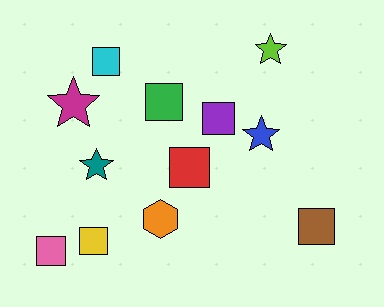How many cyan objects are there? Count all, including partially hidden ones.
There is 1 cyan object.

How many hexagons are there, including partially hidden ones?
There is 1 hexagon.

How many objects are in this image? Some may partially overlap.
There are 12 objects.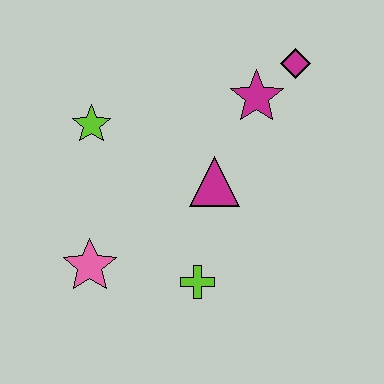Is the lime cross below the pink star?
Yes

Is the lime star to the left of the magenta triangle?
Yes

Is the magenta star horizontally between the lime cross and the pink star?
No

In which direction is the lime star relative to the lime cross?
The lime star is above the lime cross.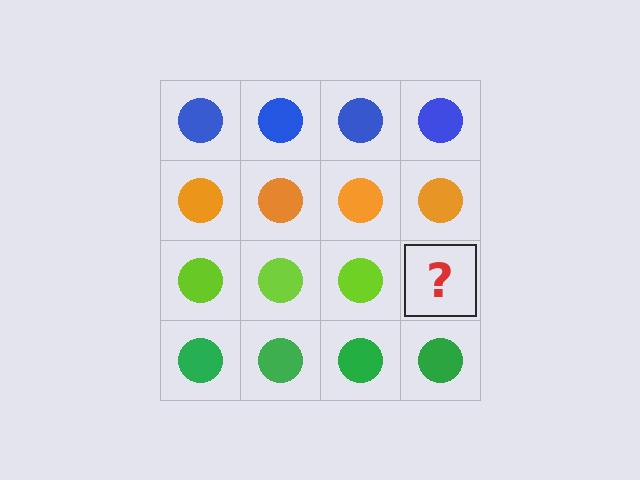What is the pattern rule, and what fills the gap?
The rule is that each row has a consistent color. The gap should be filled with a lime circle.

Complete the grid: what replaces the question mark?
The question mark should be replaced with a lime circle.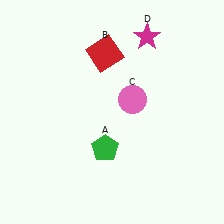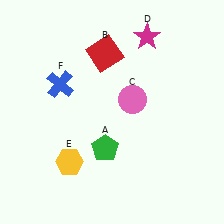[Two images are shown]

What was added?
A yellow hexagon (E), a blue cross (F) were added in Image 2.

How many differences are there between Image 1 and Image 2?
There are 2 differences between the two images.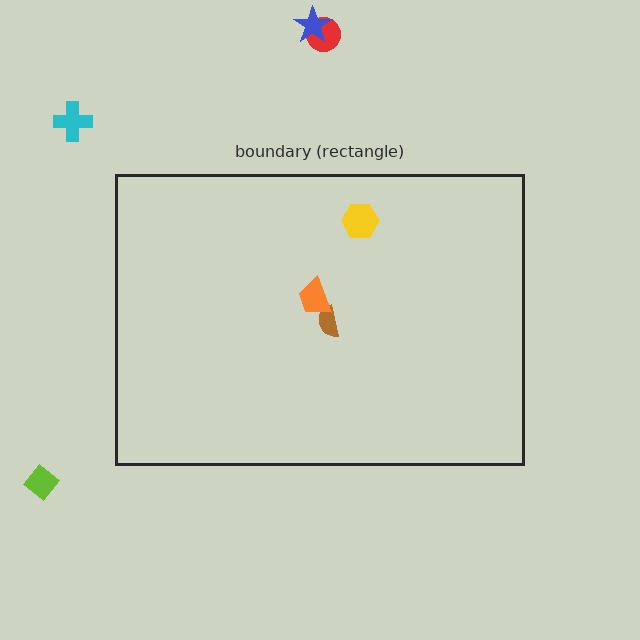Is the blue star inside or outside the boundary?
Outside.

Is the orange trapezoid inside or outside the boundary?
Inside.